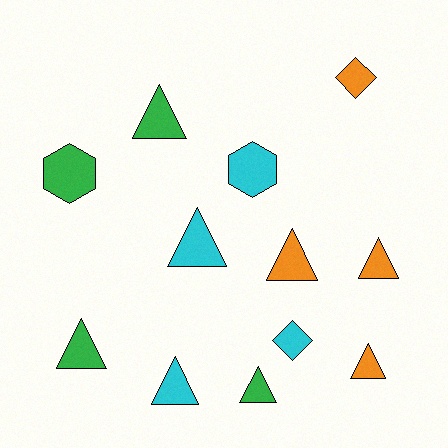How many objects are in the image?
There are 12 objects.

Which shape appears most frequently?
Triangle, with 8 objects.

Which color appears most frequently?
Green, with 4 objects.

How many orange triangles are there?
There are 3 orange triangles.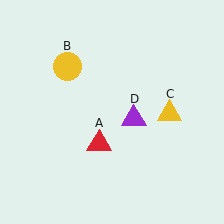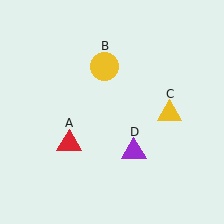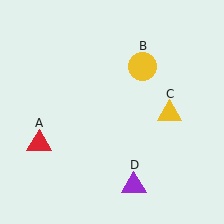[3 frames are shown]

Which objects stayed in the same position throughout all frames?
Yellow triangle (object C) remained stationary.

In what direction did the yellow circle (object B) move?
The yellow circle (object B) moved right.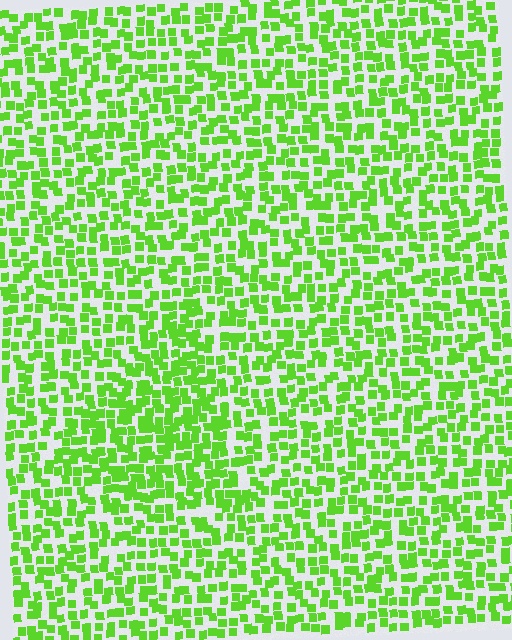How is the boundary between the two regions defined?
The boundary is defined by a change in element density (approximately 1.5x ratio). All elements are the same color, size, and shape.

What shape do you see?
I see a triangle.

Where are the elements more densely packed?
The elements are more densely packed inside the triangle boundary.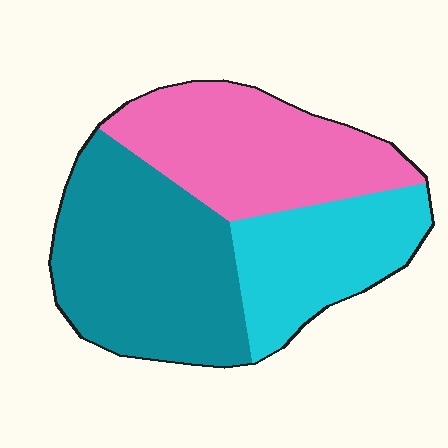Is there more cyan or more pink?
Pink.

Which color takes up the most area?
Teal, at roughly 40%.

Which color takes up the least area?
Cyan, at roughly 25%.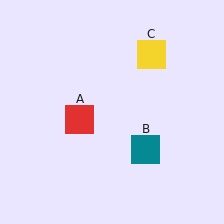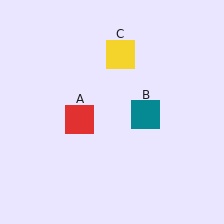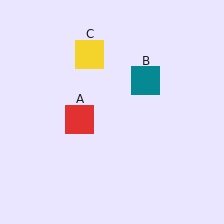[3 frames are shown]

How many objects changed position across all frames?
2 objects changed position: teal square (object B), yellow square (object C).